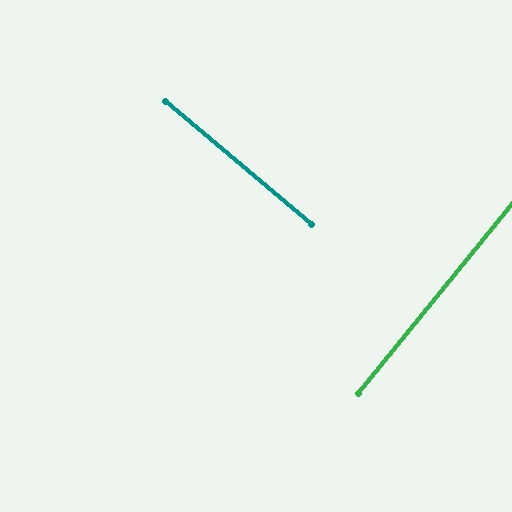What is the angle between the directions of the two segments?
Approximately 89 degrees.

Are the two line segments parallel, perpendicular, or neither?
Perpendicular — they meet at approximately 89°.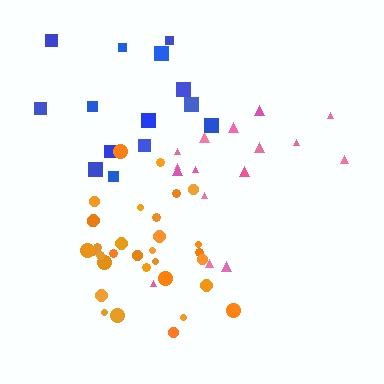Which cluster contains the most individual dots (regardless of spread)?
Orange (32).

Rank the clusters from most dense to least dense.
orange, blue, pink.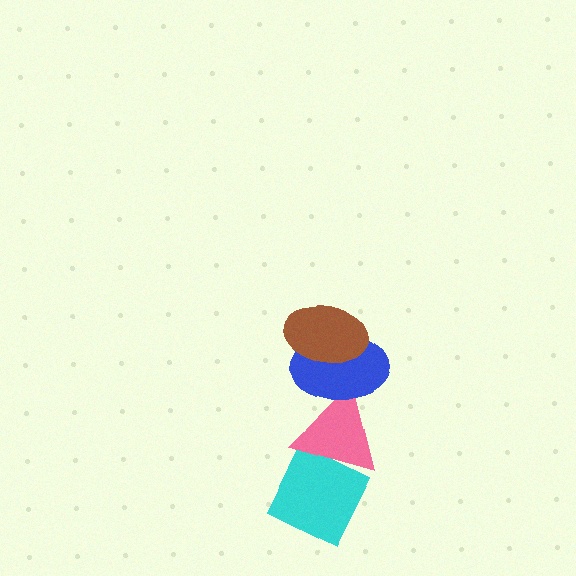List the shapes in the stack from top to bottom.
From top to bottom: the brown ellipse, the blue ellipse, the pink triangle, the cyan diamond.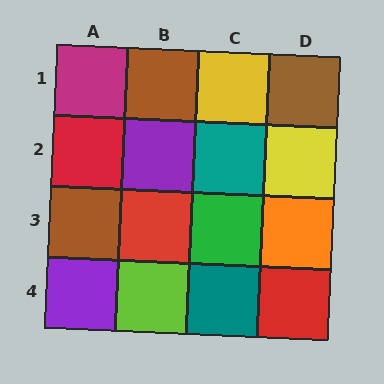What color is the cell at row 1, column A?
Magenta.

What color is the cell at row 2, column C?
Teal.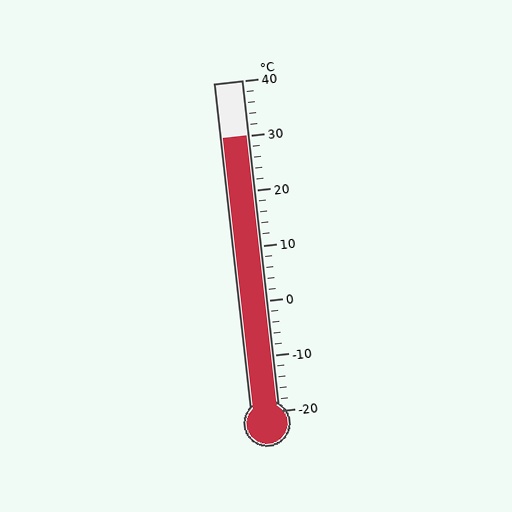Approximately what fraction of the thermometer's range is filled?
The thermometer is filled to approximately 85% of its range.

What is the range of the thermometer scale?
The thermometer scale ranges from -20°C to 40°C.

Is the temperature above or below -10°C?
The temperature is above -10°C.